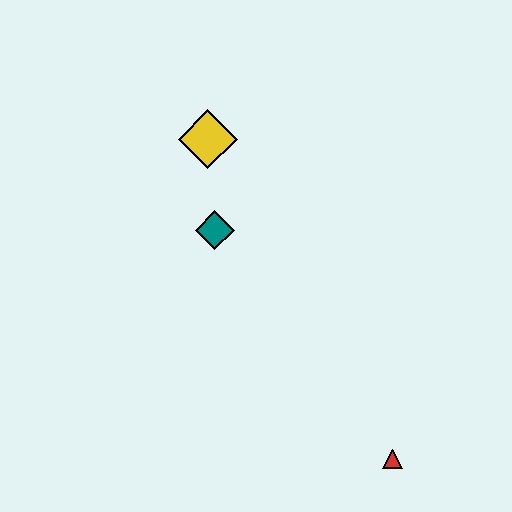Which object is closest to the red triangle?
The teal diamond is closest to the red triangle.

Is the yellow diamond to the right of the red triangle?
No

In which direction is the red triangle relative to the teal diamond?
The red triangle is below the teal diamond.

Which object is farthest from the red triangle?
The yellow diamond is farthest from the red triangle.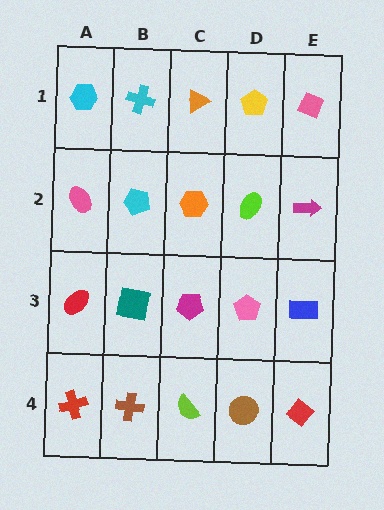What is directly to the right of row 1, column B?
An orange triangle.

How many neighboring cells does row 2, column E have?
3.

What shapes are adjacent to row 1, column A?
A pink ellipse (row 2, column A), a cyan cross (row 1, column B).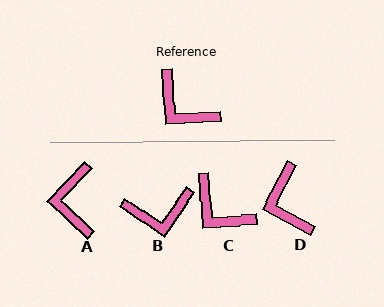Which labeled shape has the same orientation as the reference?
C.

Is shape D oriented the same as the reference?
No, it is off by about 31 degrees.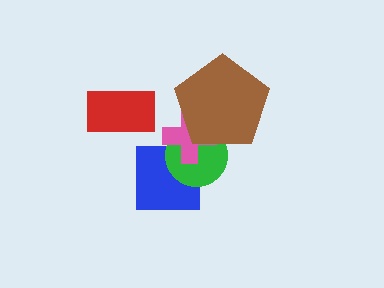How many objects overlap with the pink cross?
3 objects overlap with the pink cross.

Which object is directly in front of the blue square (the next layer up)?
The green circle is directly in front of the blue square.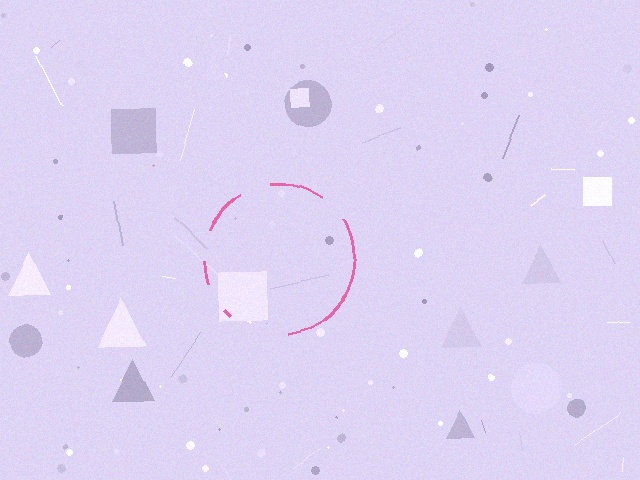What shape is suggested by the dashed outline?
The dashed outline suggests a circle.